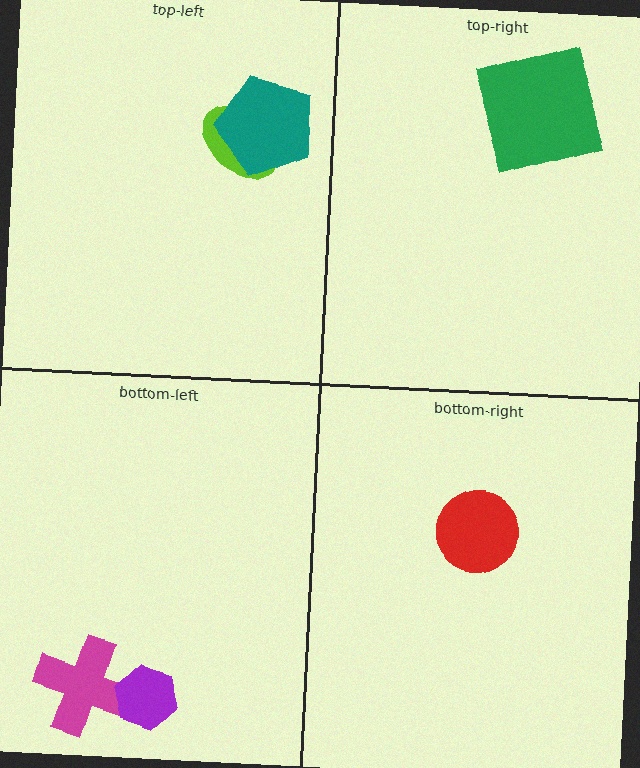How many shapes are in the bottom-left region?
2.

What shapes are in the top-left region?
The lime ellipse, the teal pentagon.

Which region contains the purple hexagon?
The bottom-left region.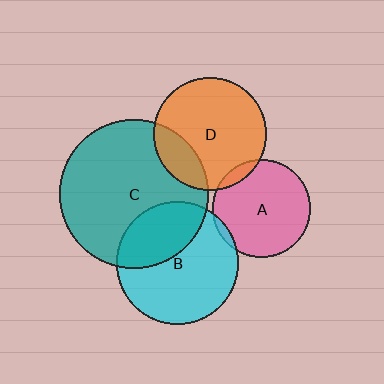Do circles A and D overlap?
Yes.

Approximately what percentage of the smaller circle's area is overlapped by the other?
Approximately 5%.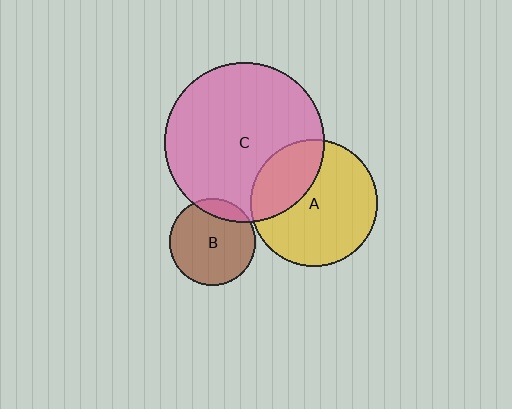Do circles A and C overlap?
Yes.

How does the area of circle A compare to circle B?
Approximately 2.2 times.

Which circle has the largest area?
Circle C (pink).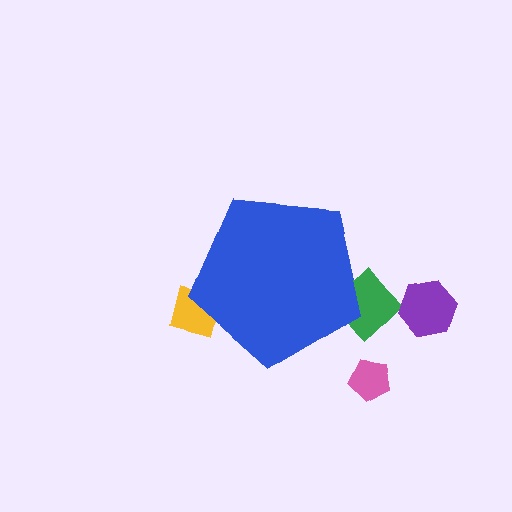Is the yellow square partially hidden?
Yes, the yellow square is partially hidden behind the blue pentagon.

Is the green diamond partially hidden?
Yes, the green diamond is partially hidden behind the blue pentagon.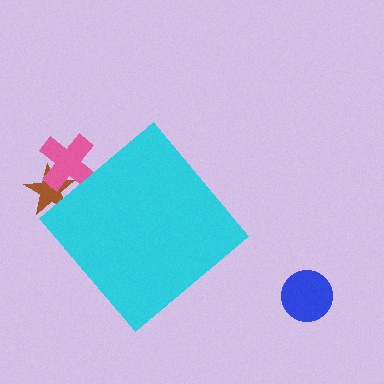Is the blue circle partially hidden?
No, the blue circle is fully visible.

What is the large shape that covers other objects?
A cyan diamond.